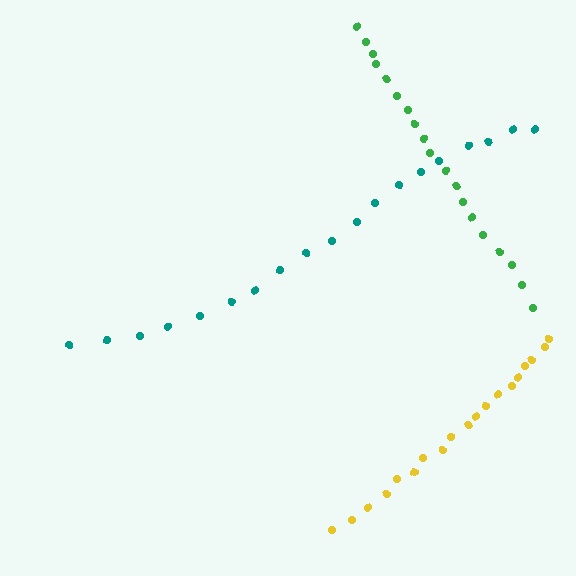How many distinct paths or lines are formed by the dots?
There are 3 distinct paths.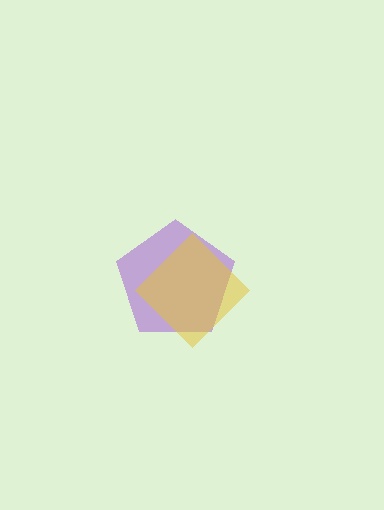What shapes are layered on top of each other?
The layered shapes are: a purple pentagon, a yellow diamond.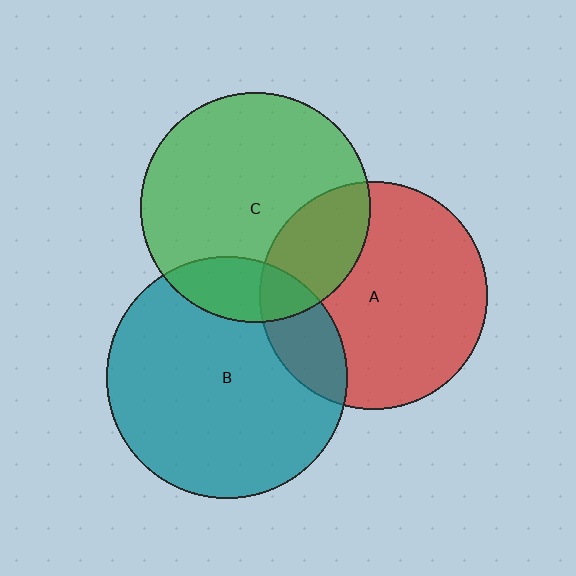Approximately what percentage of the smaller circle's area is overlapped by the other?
Approximately 20%.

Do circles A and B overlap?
Yes.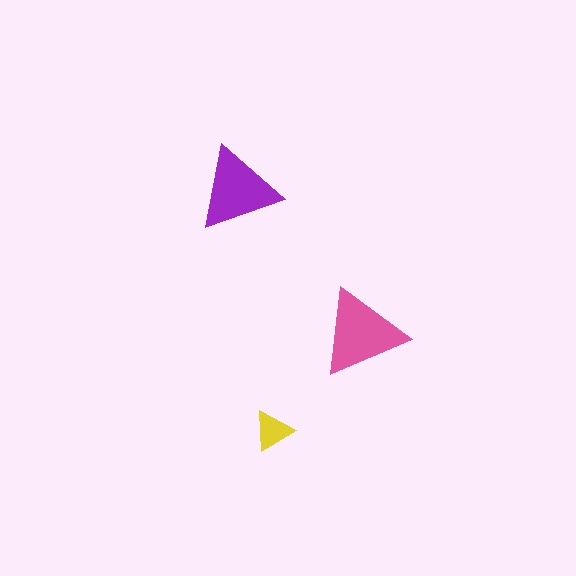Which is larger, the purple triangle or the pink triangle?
The pink one.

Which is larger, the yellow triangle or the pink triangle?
The pink one.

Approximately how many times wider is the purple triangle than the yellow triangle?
About 2 times wider.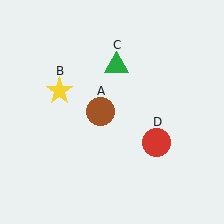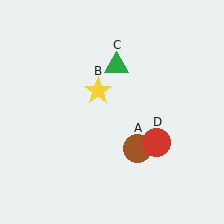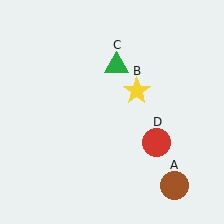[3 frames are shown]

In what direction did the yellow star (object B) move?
The yellow star (object B) moved right.